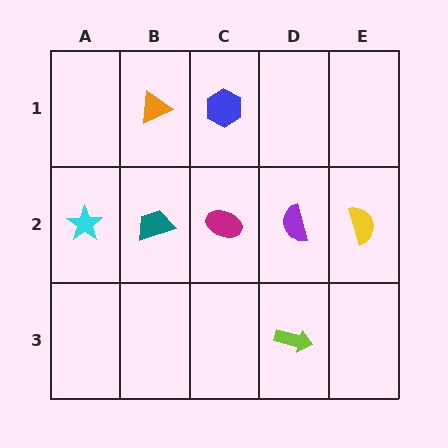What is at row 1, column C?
A blue hexagon.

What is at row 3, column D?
A lime arrow.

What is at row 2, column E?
A yellow semicircle.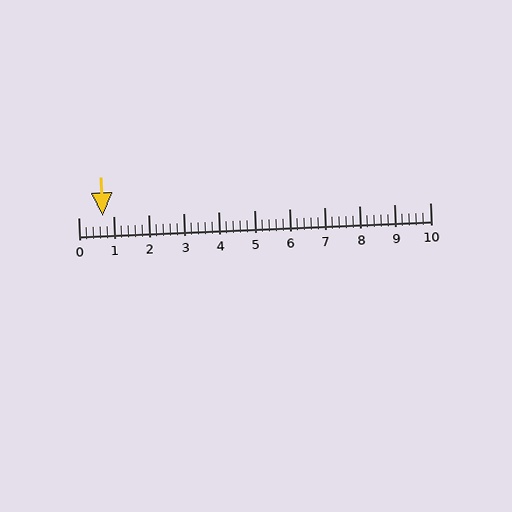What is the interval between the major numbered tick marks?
The major tick marks are spaced 1 units apart.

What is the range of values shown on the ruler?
The ruler shows values from 0 to 10.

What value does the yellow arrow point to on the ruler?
The yellow arrow points to approximately 0.7.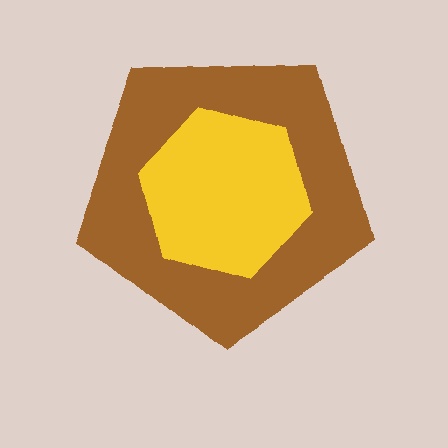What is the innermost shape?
The yellow hexagon.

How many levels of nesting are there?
2.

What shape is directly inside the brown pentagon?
The yellow hexagon.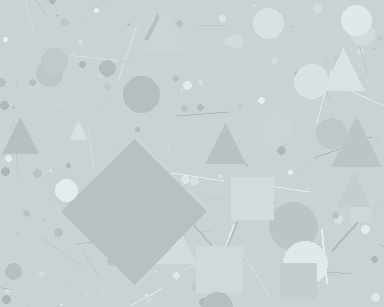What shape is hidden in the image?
A diamond is hidden in the image.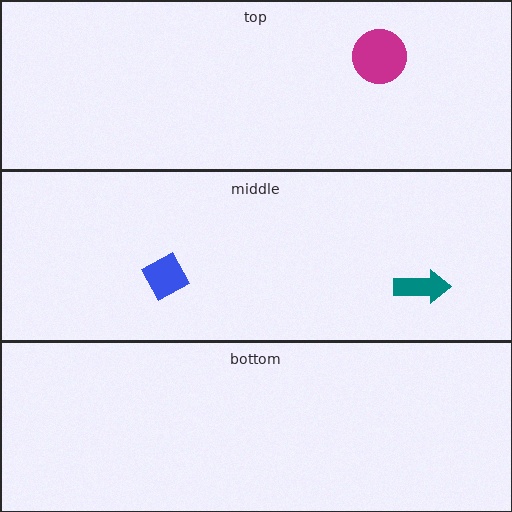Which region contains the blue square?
The middle region.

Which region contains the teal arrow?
The middle region.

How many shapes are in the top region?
1.